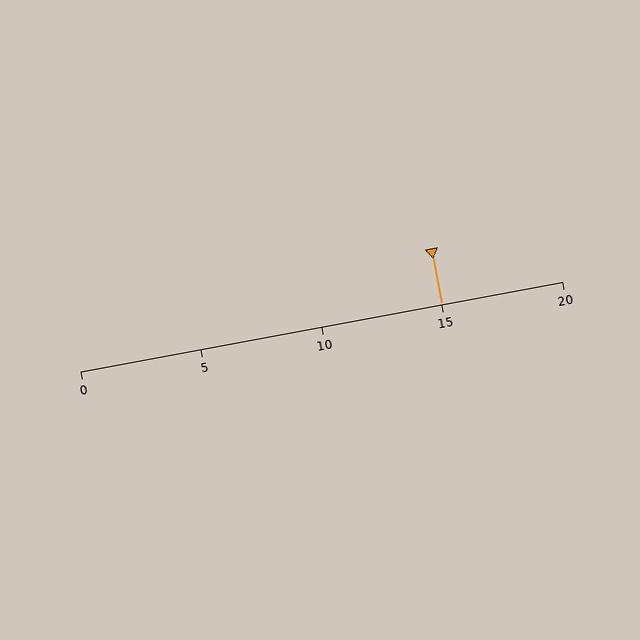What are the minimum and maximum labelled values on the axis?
The axis runs from 0 to 20.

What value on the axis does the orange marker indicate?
The marker indicates approximately 15.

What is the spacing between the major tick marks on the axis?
The major ticks are spaced 5 apart.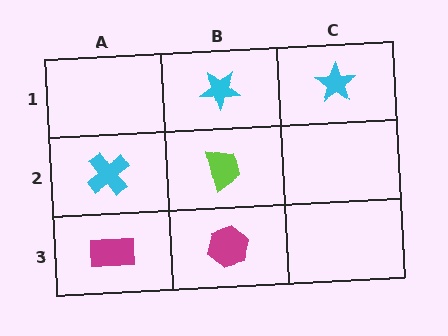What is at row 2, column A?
A cyan cross.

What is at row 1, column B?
A cyan star.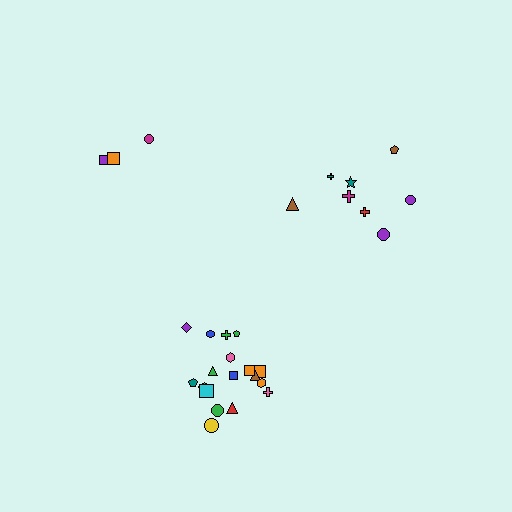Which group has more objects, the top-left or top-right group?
The top-right group.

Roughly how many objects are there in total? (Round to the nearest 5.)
Roughly 30 objects in total.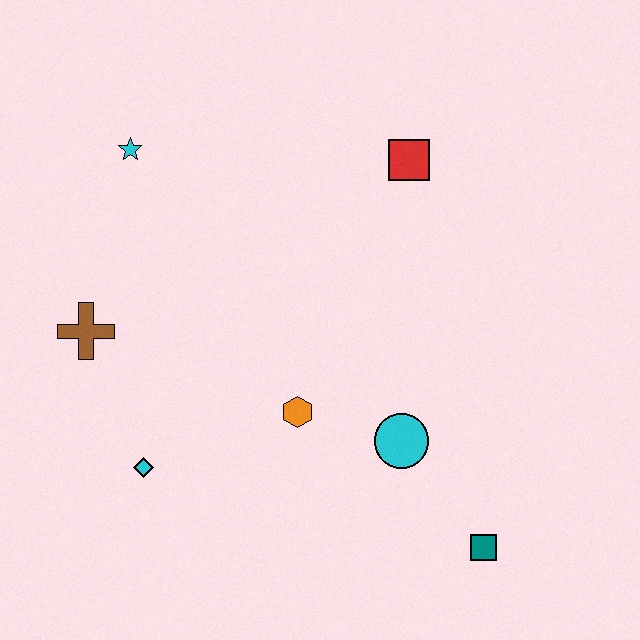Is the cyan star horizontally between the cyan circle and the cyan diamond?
No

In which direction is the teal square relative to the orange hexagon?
The teal square is to the right of the orange hexagon.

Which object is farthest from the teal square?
The cyan star is farthest from the teal square.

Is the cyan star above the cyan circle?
Yes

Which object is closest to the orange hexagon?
The cyan circle is closest to the orange hexagon.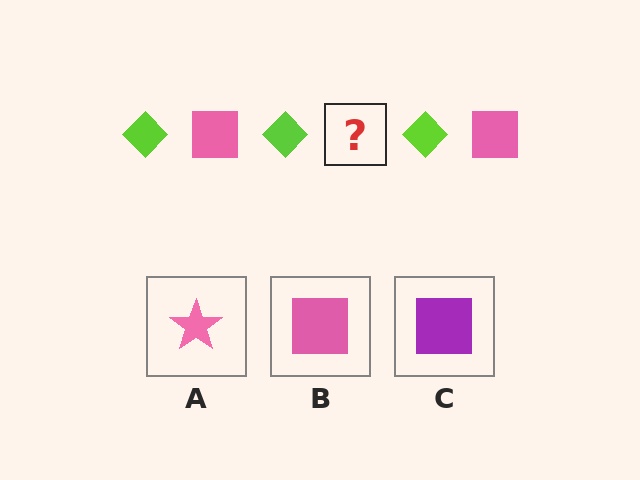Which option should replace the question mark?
Option B.